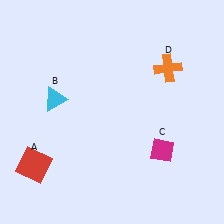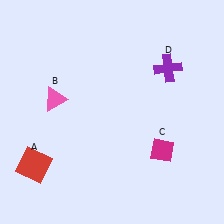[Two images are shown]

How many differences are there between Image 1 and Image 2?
There are 2 differences between the two images.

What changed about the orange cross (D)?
In Image 1, D is orange. In Image 2, it changed to purple.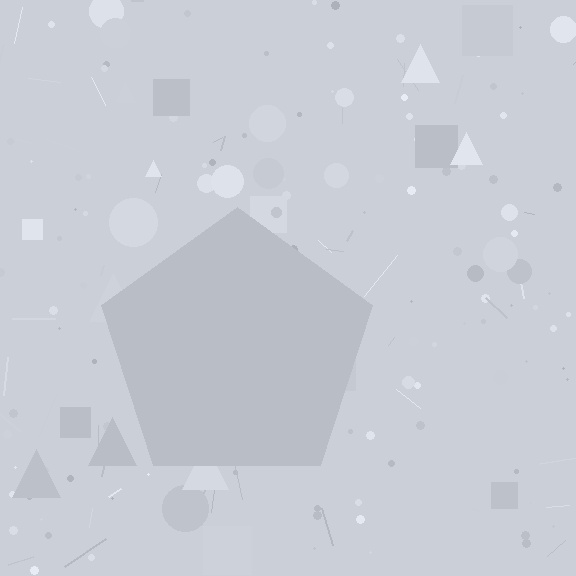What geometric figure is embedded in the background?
A pentagon is embedded in the background.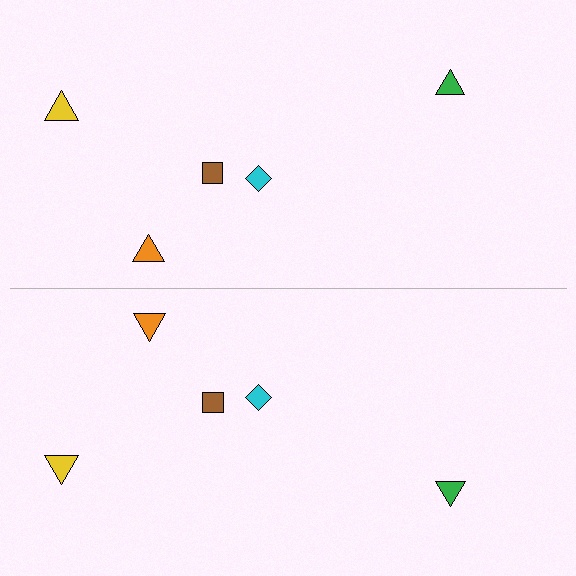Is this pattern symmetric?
Yes, this pattern has bilateral (reflection) symmetry.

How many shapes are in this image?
There are 10 shapes in this image.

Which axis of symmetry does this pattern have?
The pattern has a horizontal axis of symmetry running through the center of the image.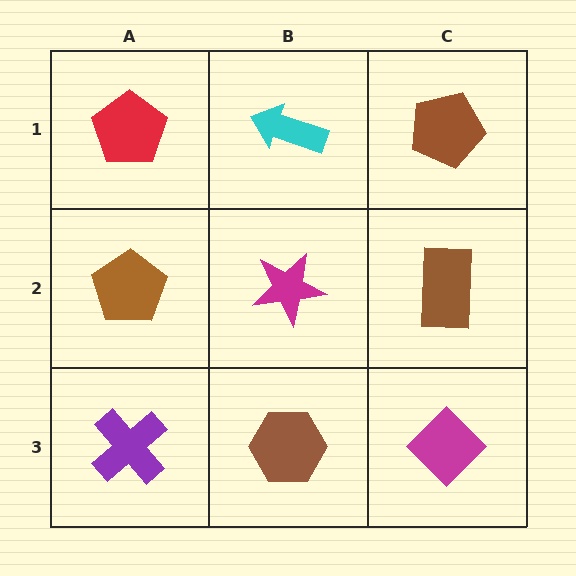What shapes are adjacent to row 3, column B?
A magenta star (row 2, column B), a purple cross (row 3, column A), a magenta diamond (row 3, column C).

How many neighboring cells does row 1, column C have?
2.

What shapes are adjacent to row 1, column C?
A brown rectangle (row 2, column C), a cyan arrow (row 1, column B).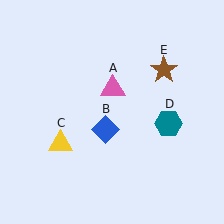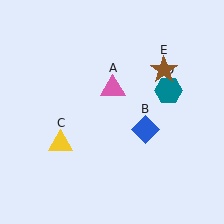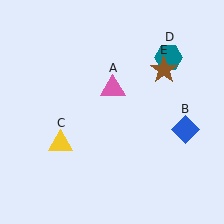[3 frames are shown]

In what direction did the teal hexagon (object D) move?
The teal hexagon (object D) moved up.